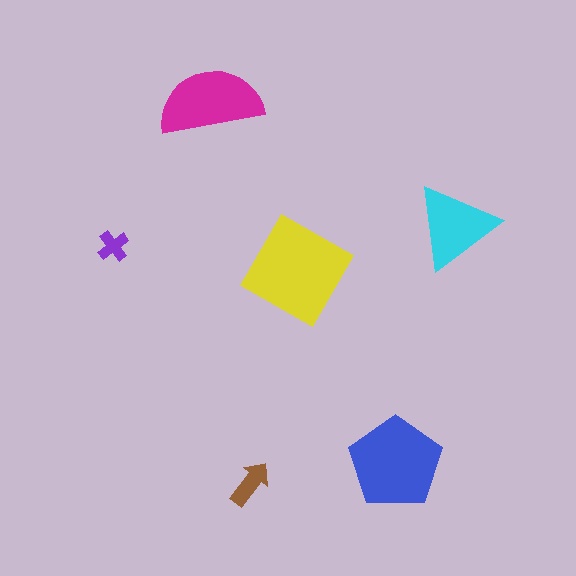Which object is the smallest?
The purple cross.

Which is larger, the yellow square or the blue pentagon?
The yellow square.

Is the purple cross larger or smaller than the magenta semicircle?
Smaller.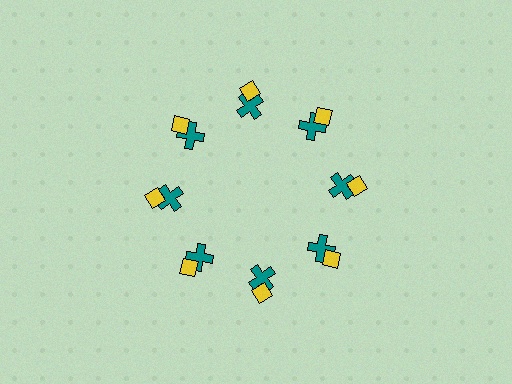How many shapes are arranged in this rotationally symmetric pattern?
There are 16 shapes, arranged in 8 groups of 2.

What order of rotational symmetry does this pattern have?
This pattern has 8-fold rotational symmetry.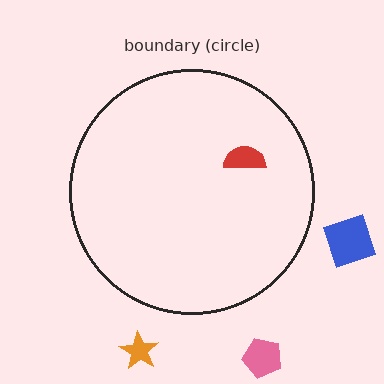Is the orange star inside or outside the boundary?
Outside.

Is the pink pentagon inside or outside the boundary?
Outside.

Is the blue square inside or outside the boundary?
Outside.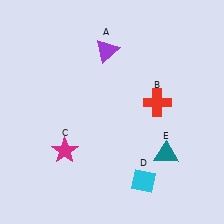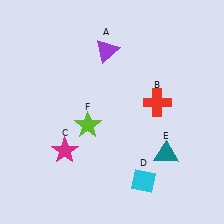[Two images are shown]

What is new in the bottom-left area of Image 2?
A lime star (F) was added in the bottom-left area of Image 2.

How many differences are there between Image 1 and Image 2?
There is 1 difference between the two images.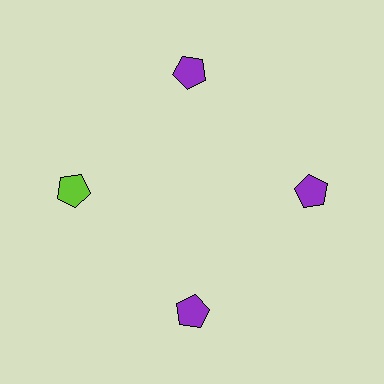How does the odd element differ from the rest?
It has a different color: lime instead of purple.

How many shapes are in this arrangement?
There are 4 shapes arranged in a ring pattern.